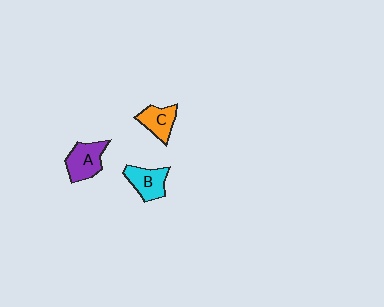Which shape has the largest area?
Shape A (purple).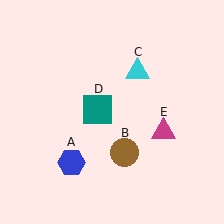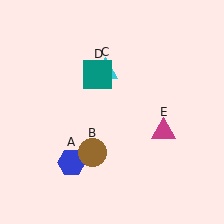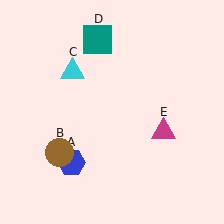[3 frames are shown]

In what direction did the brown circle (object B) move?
The brown circle (object B) moved left.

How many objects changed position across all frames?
3 objects changed position: brown circle (object B), cyan triangle (object C), teal square (object D).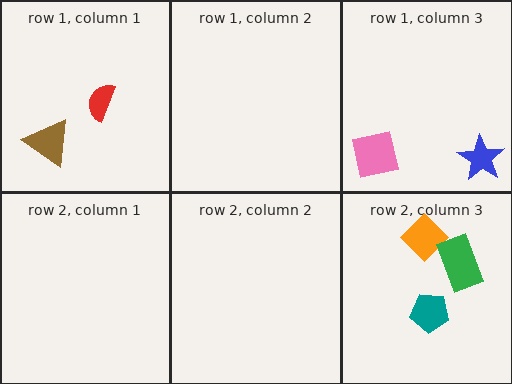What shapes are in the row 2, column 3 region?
The orange diamond, the green rectangle, the teal pentagon.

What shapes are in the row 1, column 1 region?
The red semicircle, the brown triangle.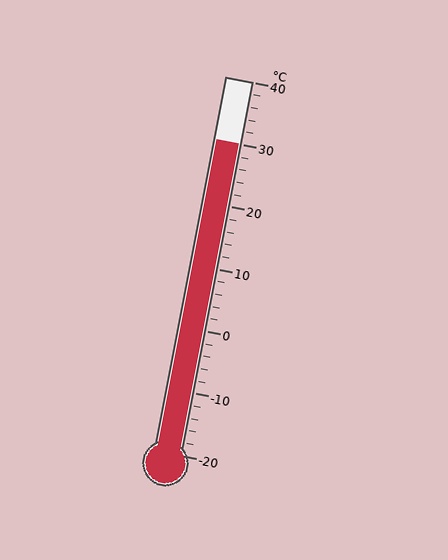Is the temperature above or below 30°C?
The temperature is at 30°C.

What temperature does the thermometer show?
The thermometer shows approximately 30°C.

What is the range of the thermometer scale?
The thermometer scale ranges from -20°C to 40°C.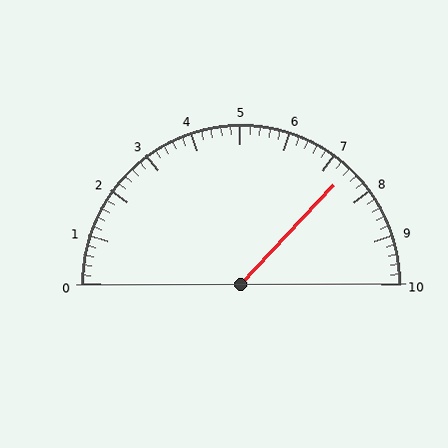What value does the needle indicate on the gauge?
The needle indicates approximately 7.4.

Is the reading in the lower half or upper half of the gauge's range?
The reading is in the upper half of the range (0 to 10).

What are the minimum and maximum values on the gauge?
The gauge ranges from 0 to 10.